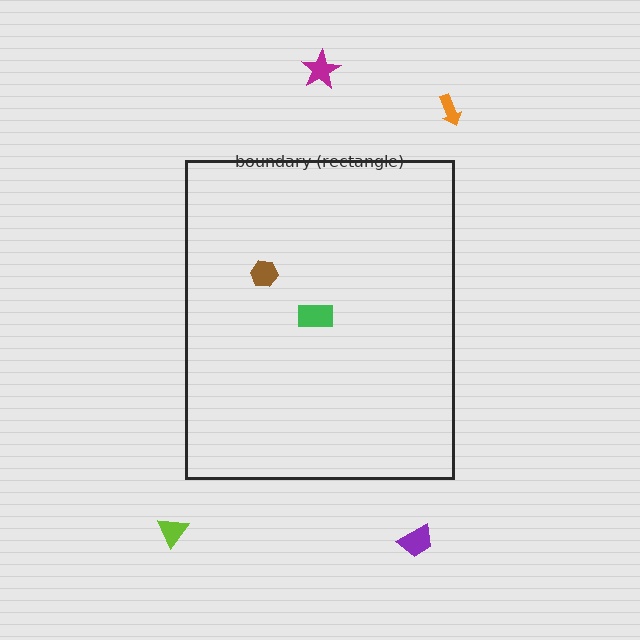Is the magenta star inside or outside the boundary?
Outside.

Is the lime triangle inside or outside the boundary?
Outside.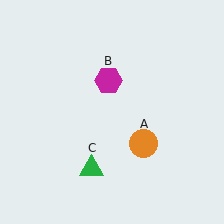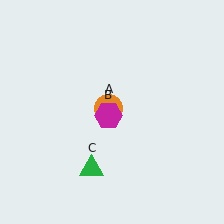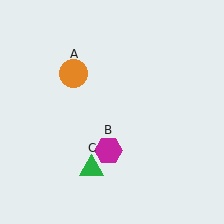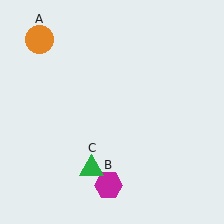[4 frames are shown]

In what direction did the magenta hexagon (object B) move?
The magenta hexagon (object B) moved down.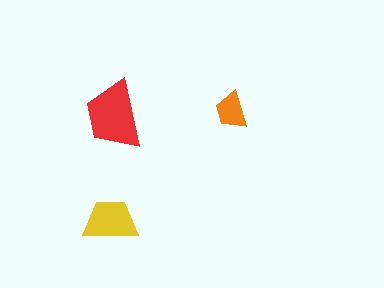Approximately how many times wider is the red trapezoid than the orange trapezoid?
About 2 times wider.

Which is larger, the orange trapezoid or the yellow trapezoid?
The yellow one.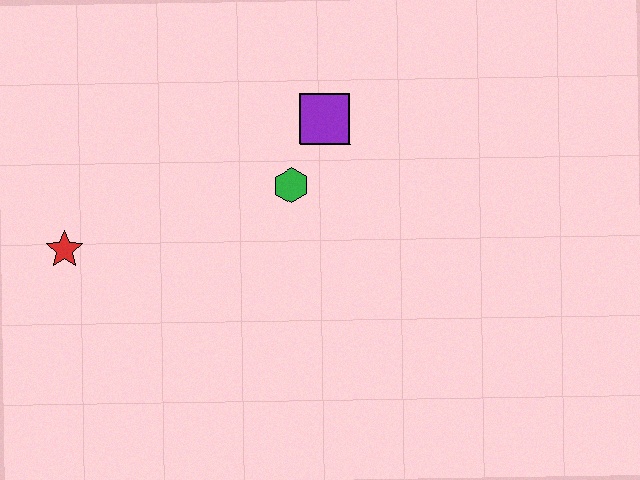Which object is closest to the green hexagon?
The purple square is closest to the green hexagon.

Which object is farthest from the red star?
The purple square is farthest from the red star.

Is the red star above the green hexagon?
No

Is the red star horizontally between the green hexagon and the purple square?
No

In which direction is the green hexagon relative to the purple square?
The green hexagon is below the purple square.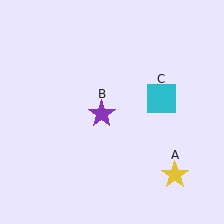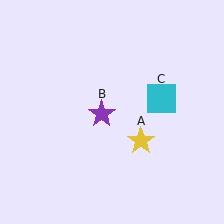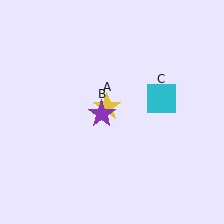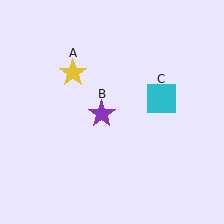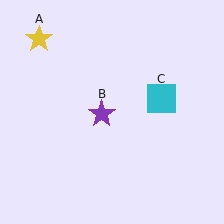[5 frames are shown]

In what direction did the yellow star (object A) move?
The yellow star (object A) moved up and to the left.